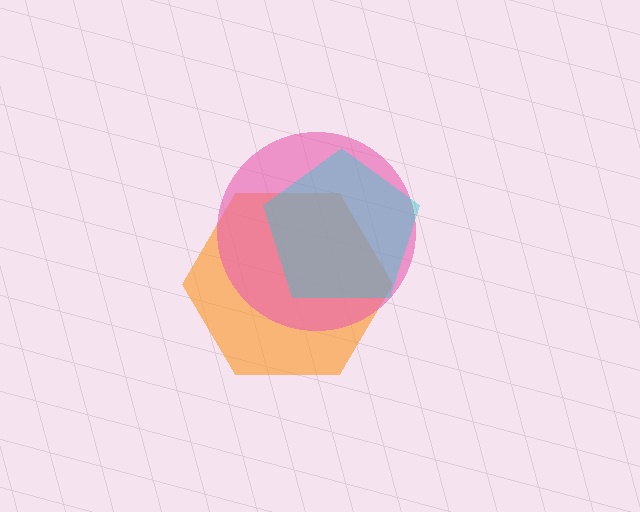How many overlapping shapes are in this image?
There are 3 overlapping shapes in the image.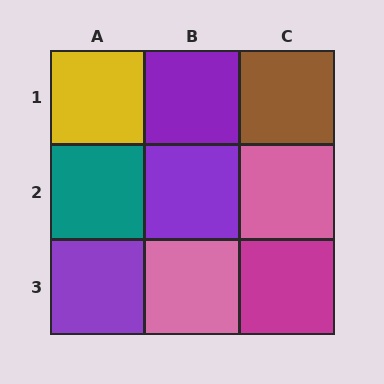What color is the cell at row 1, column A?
Yellow.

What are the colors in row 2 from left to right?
Teal, purple, pink.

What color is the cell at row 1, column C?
Brown.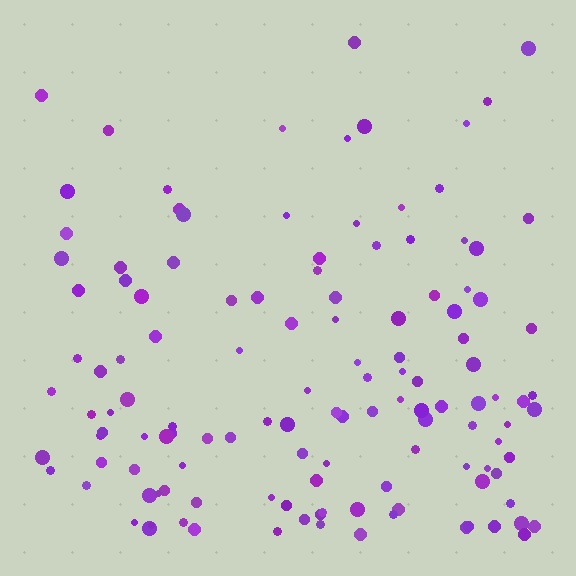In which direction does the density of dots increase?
From top to bottom, with the bottom side densest.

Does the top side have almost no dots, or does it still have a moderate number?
Still a moderate number, just noticeably fewer than the bottom.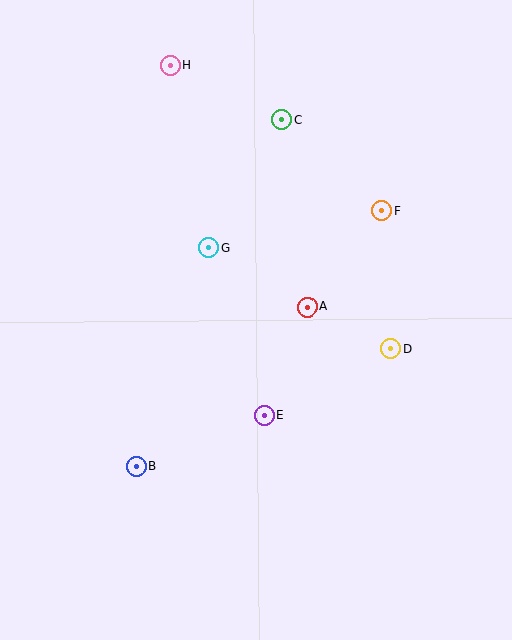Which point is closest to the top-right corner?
Point F is closest to the top-right corner.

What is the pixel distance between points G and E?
The distance between G and E is 176 pixels.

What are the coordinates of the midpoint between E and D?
The midpoint between E and D is at (328, 382).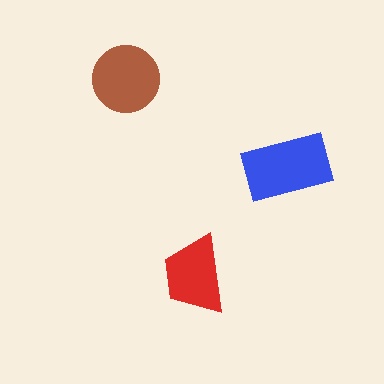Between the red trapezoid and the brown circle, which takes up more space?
The brown circle.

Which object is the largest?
The blue rectangle.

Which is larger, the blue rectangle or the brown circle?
The blue rectangle.